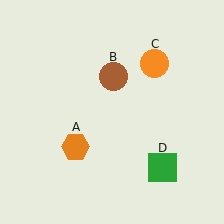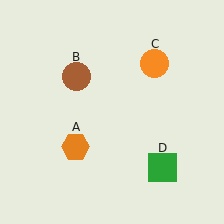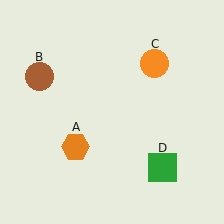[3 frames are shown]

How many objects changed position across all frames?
1 object changed position: brown circle (object B).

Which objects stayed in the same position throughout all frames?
Orange hexagon (object A) and orange circle (object C) and green square (object D) remained stationary.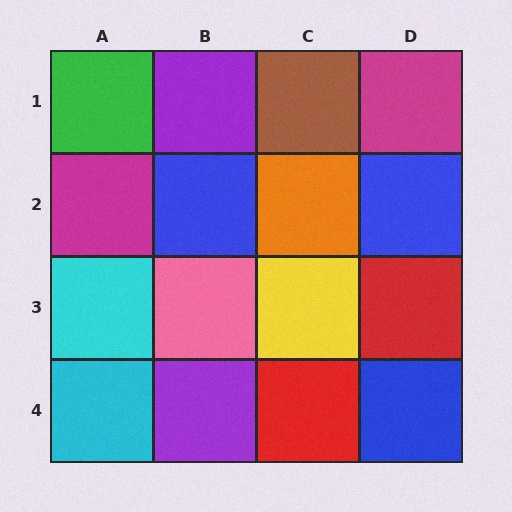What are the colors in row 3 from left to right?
Cyan, pink, yellow, red.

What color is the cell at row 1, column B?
Purple.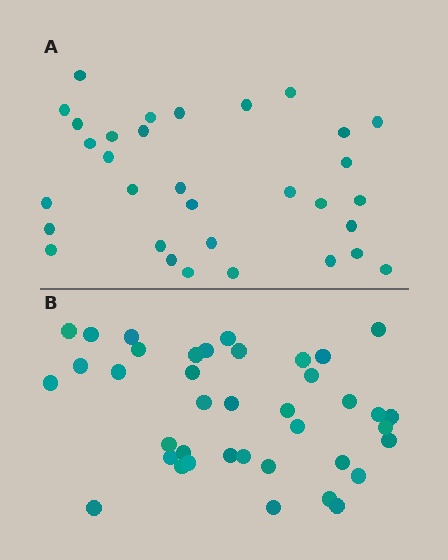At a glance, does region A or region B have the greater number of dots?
Region B (the bottom region) has more dots.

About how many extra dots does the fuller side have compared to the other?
Region B has roughly 8 or so more dots than region A.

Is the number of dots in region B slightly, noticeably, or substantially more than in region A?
Region B has only slightly more — the two regions are fairly close. The ratio is roughly 1.2 to 1.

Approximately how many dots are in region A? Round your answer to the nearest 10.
About 30 dots. (The exact count is 32, which rounds to 30.)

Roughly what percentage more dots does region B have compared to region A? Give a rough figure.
About 20% more.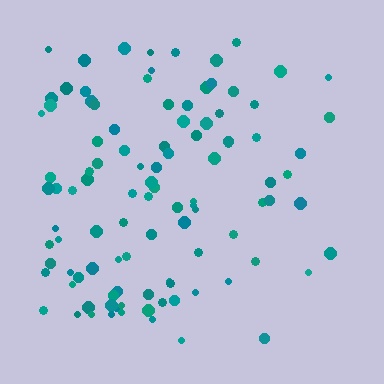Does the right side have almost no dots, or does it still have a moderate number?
Still a moderate number, just noticeably fewer than the left.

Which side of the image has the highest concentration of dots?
The left.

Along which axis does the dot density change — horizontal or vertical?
Horizontal.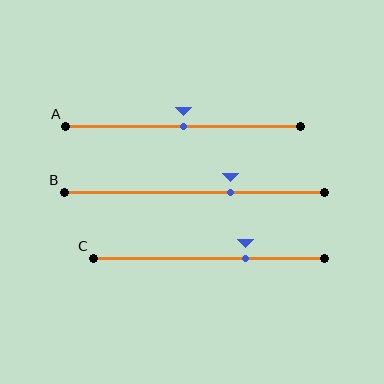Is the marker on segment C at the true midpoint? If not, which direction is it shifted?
No, the marker on segment C is shifted to the right by about 16% of the segment length.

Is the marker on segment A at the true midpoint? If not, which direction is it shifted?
Yes, the marker on segment A is at the true midpoint.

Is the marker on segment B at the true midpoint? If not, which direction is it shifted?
No, the marker on segment B is shifted to the right by about 14% of the segment length.